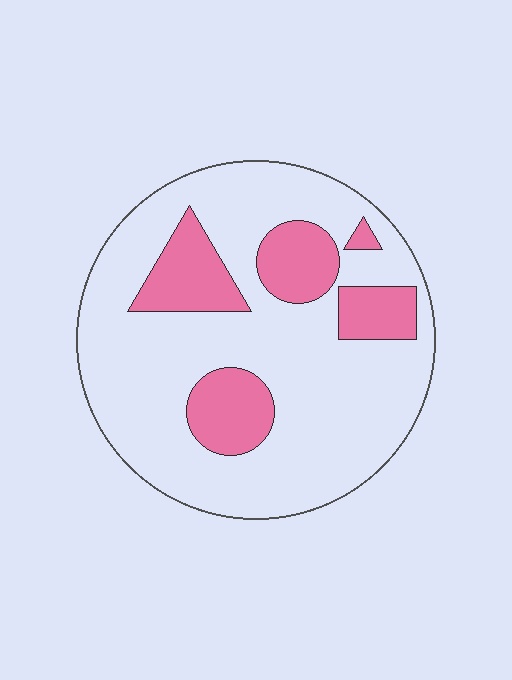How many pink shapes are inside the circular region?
5.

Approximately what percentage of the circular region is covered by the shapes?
Approximately 25%.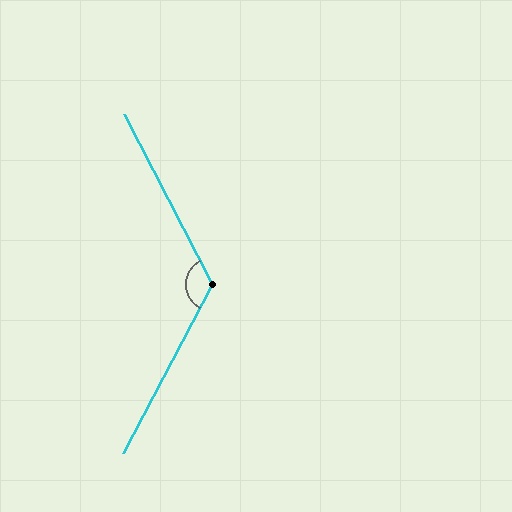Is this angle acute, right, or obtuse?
It is obtuse.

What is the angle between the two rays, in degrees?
Approximately 125 degrees.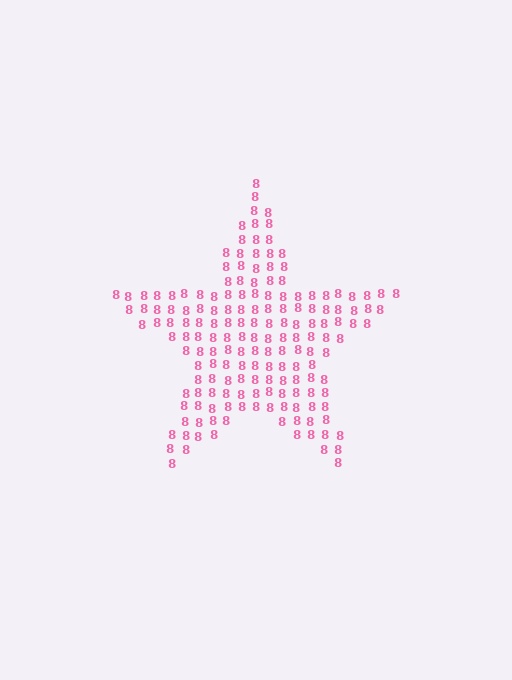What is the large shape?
The large shape is a star.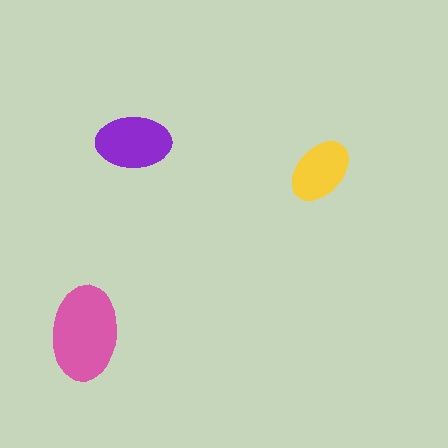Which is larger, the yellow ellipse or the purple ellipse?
The purple one.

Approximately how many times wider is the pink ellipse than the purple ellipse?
About 1.5 times wider.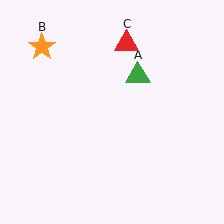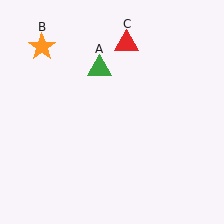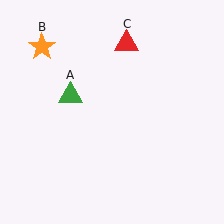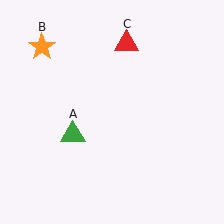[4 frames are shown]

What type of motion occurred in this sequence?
The green triangle (object A) rotated counterclockwise around the center of the scene.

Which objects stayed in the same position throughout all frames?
Orange star (object B) and red triangle (object C) remained stationary.